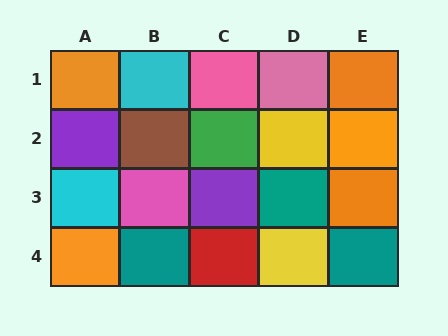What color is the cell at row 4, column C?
Red.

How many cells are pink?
3 cells are pink.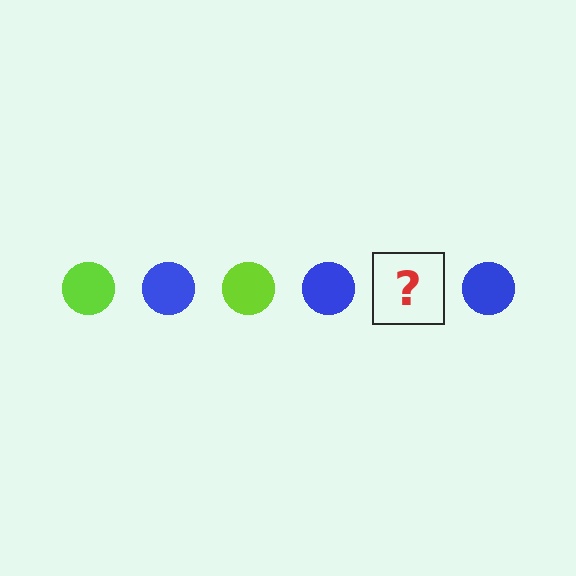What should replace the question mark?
The question mark should be replaced with a lime circle.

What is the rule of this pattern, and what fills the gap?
The rule is that the pattern cycles through lime, blue circles. The gap should be filled with a lime circle.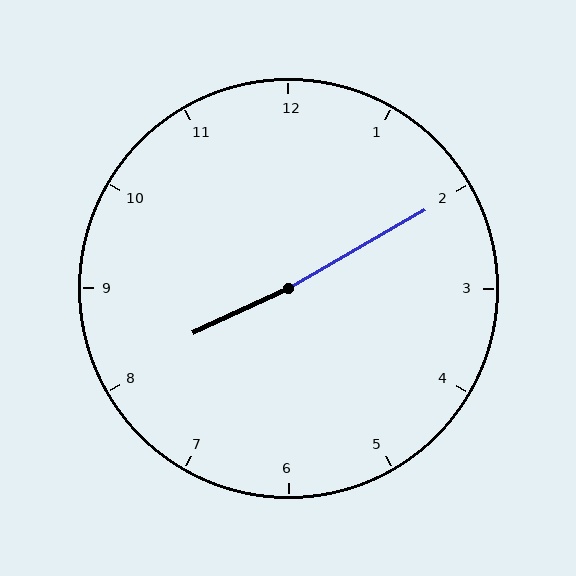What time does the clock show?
8:10.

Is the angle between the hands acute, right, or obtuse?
It is obtuse.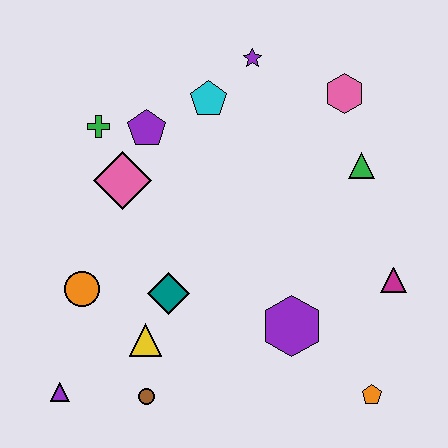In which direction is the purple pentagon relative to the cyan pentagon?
The purple pentagon is to the left of the cyan pentagon.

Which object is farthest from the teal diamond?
The pink hexagon is farthest from the teal diamond.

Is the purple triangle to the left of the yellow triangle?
Yes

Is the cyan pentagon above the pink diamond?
Yes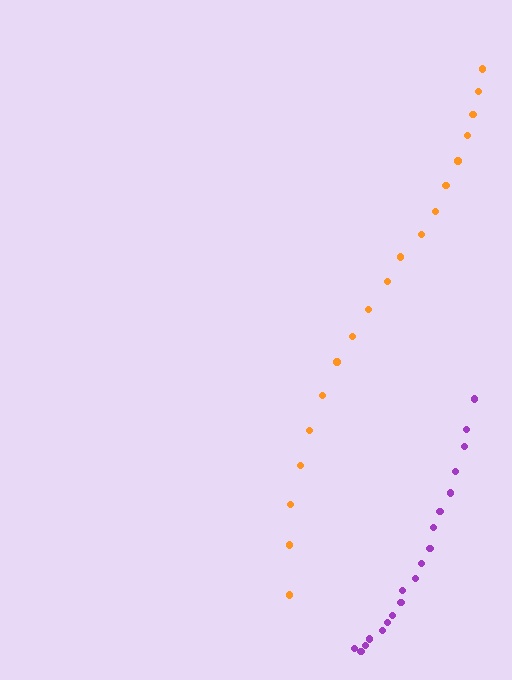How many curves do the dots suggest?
There are 2 distinct paths.